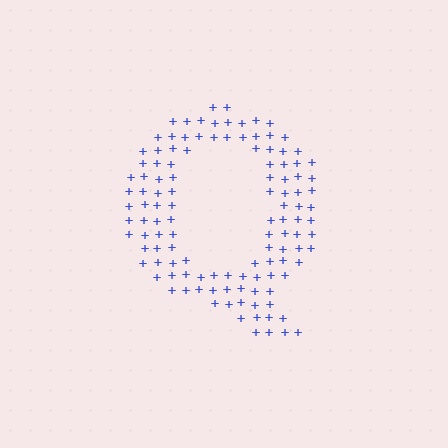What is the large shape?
The large shape is the letter Q.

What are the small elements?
The small elements are plus signs.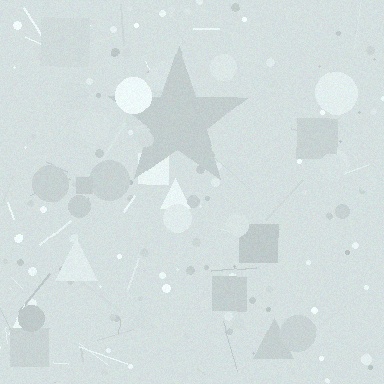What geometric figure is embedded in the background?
A star is embedded in the background.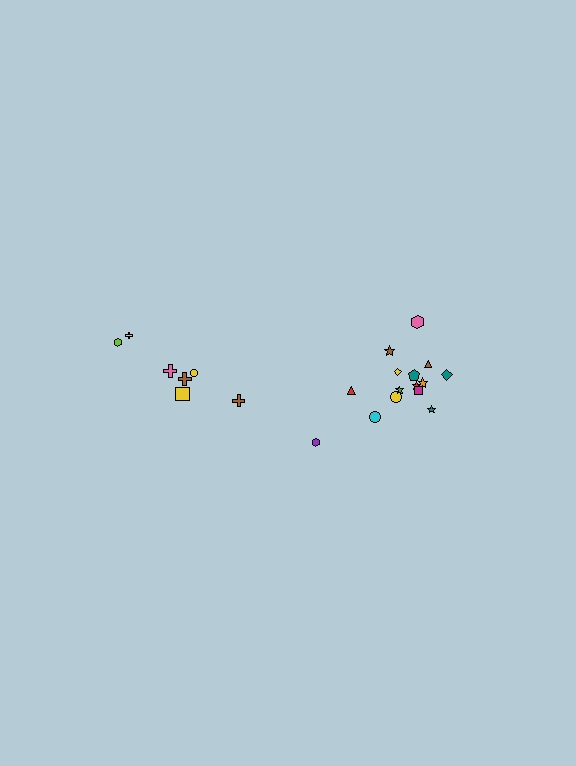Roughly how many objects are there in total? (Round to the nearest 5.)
Roughly 20 objects in total.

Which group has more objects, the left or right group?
The right group.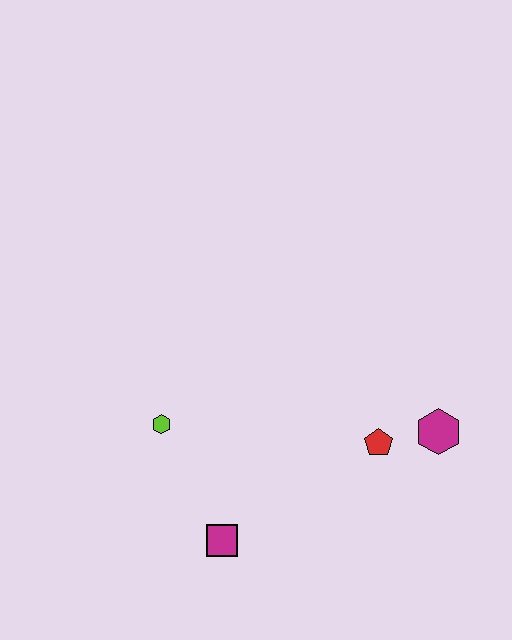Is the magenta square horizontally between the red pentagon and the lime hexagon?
Yes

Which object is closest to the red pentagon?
The magenta hexagon is closest to the red pentagon.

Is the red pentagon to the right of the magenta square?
Yes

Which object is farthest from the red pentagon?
The lime hexagon is farthest from the red pentagon.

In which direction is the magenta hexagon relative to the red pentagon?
The magenta hexagon is to the right of the red pentagon.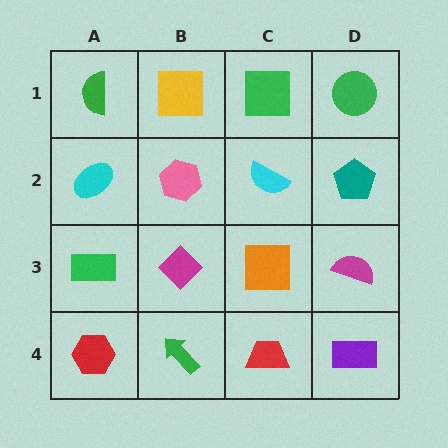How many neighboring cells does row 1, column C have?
3.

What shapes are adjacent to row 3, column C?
A cyan semicircle (row 2, column C), a red trapezoid (row 4, column C), a magenta diamond (row 3, column B), a magenta semicircle (row 3, column D).